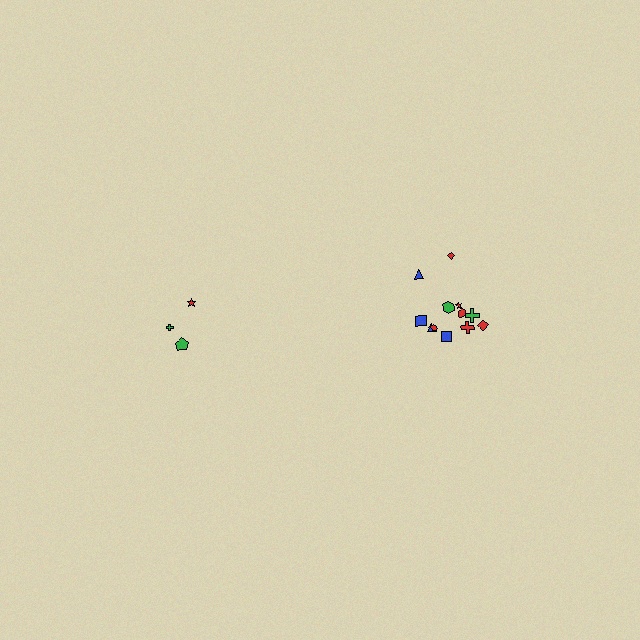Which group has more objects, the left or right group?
The right group.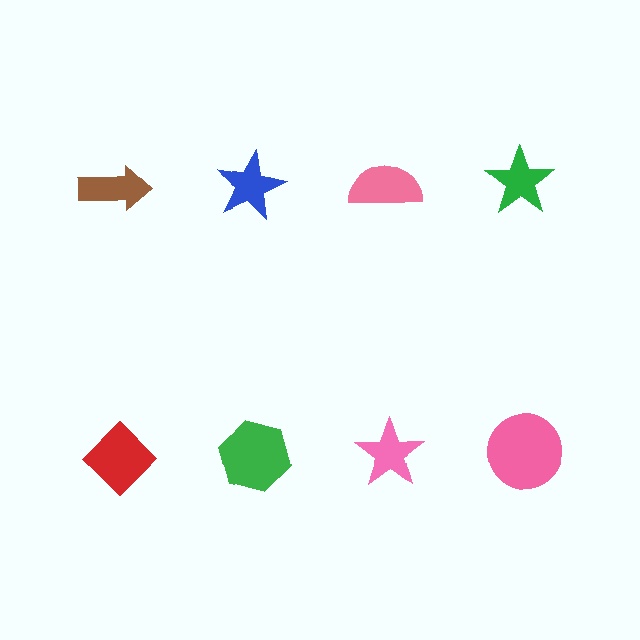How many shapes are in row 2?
4 shapes.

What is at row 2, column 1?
A red diamond.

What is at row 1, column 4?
A green star.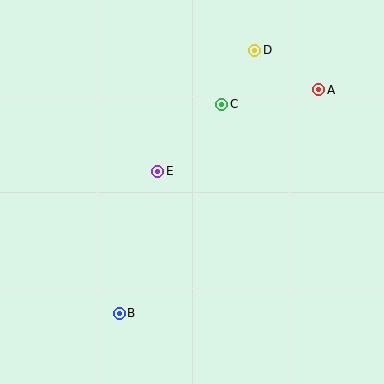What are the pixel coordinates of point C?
Point C is at (222, 104).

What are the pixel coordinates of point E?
Point E is at (158, 171).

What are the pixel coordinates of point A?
Point A is at (319, 90).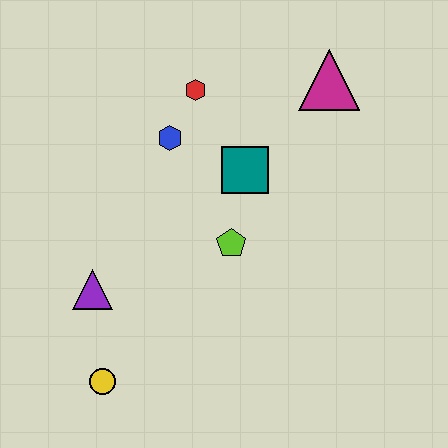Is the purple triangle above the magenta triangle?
No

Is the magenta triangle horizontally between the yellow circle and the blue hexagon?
No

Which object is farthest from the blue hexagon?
The yellow circle is farthest from the blue hexagon.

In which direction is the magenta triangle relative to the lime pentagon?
The magenta triangle is above the lime pentagon.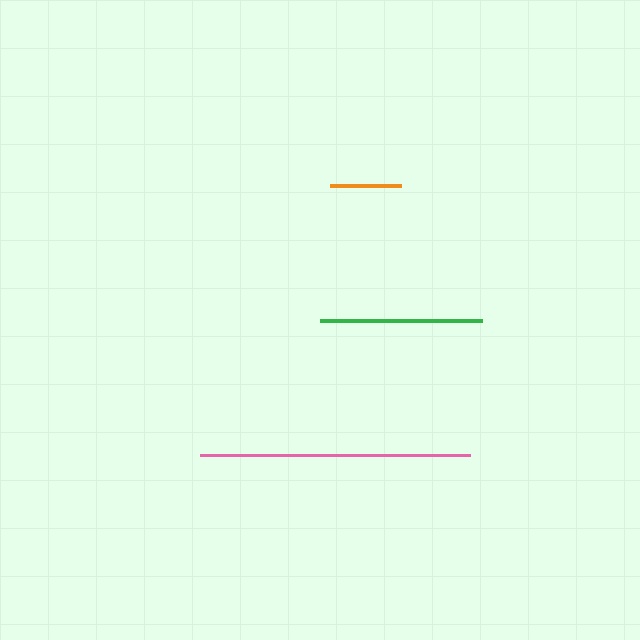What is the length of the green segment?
The green segment is approximately 162 pixels long.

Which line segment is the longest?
The pink line is the longest at approximately 270 pixels.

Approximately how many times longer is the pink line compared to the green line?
The pink line is approximately 1.7 times the length of the green line.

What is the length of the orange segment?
The orange segment is approximately 71 pixels long.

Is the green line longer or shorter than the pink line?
The pink line is longer than the green line.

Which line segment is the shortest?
The orange line is the shortest at approximately 71 pixels.